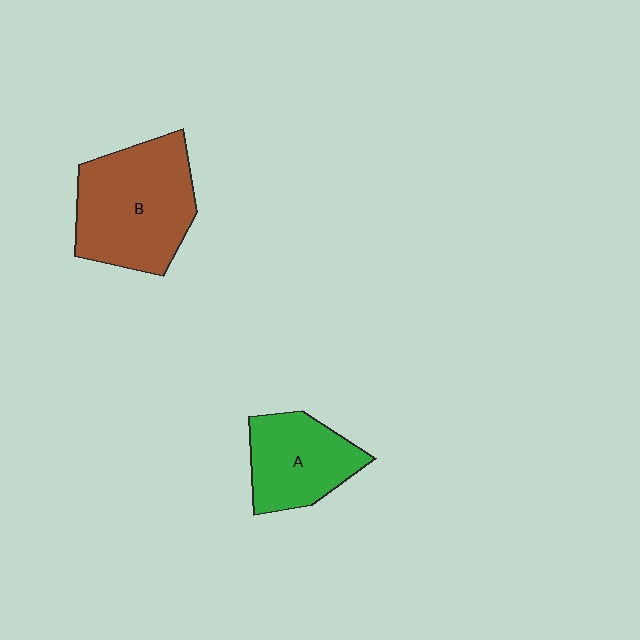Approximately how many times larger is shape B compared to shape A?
Approximately 1.5 times.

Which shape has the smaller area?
Shape A (green).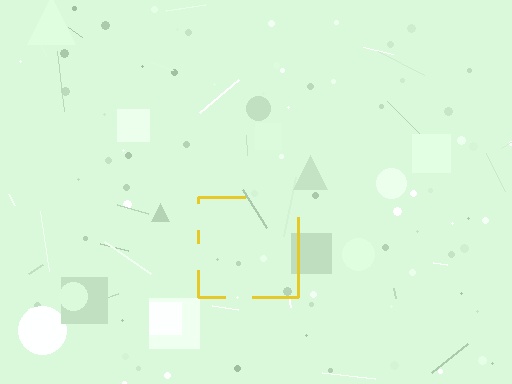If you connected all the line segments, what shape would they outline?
They would outline a square.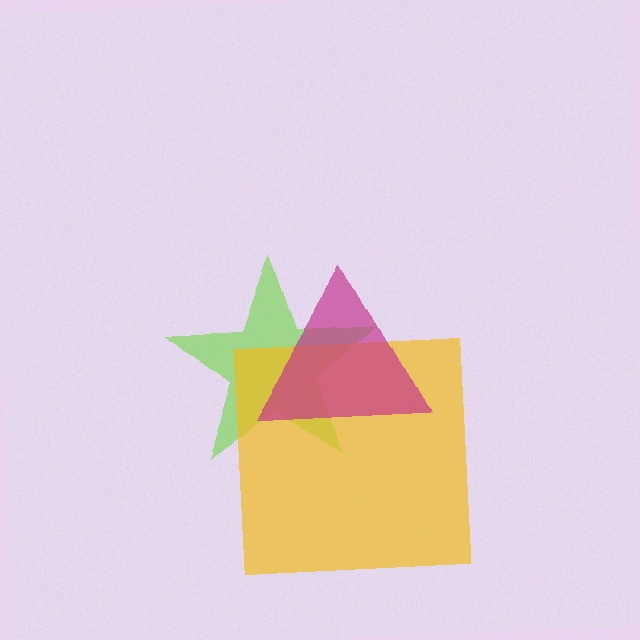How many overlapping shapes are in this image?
There are 3 overlapping shapes in the image.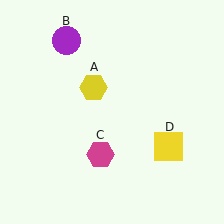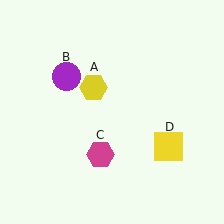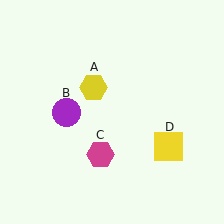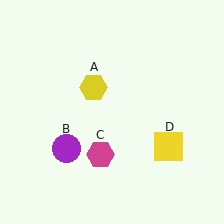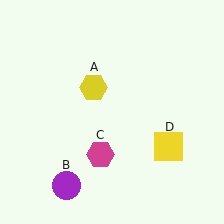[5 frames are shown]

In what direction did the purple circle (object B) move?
The purple circle (object B) moved down.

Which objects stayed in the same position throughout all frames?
Yellow hexagon (object A) and magenta hexagon (object C) and yellow square (object D) remained stationary.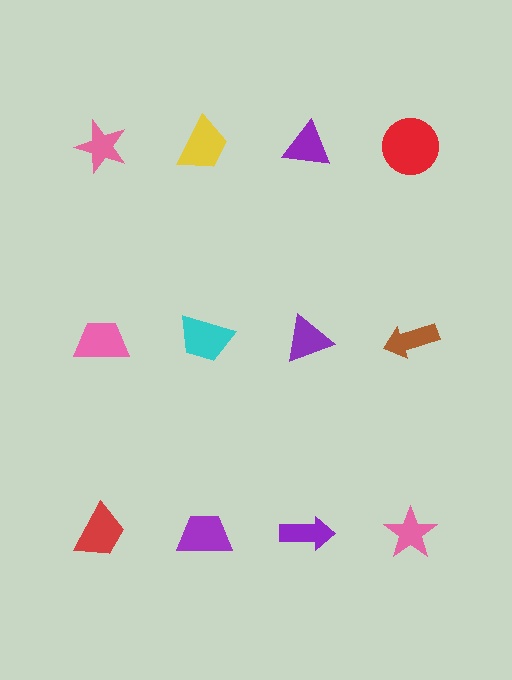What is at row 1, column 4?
A red circle.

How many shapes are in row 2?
4 shapes.